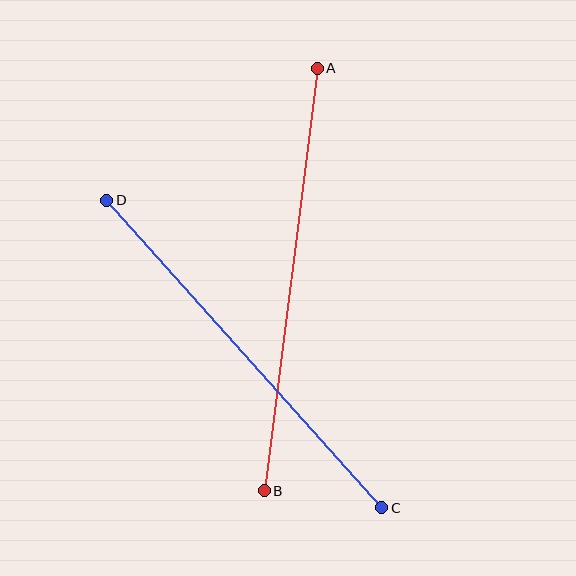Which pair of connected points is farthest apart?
Points A and B are farthest apart.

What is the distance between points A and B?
The distance is approximately 425 pixels.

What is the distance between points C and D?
The distance is approximately 412 pixels.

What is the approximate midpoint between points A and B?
The midpoint is at approximately (291, 279) pixels.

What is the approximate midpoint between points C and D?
The midpoint is at approximately (244, 354) pixels.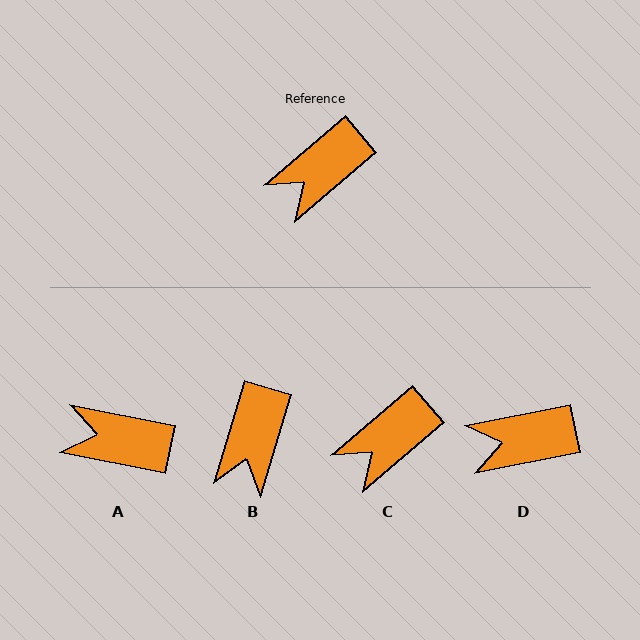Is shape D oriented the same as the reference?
No, it is off by about 29 degrees.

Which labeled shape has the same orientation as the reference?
C.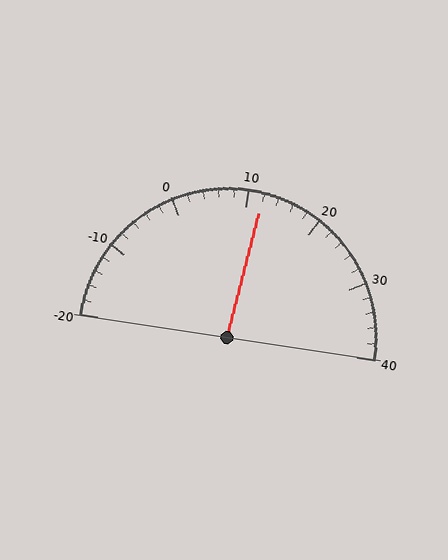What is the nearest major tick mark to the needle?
The nearest major tick mark is 10.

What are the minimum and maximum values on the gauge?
The gauge ranges from -20 to 40.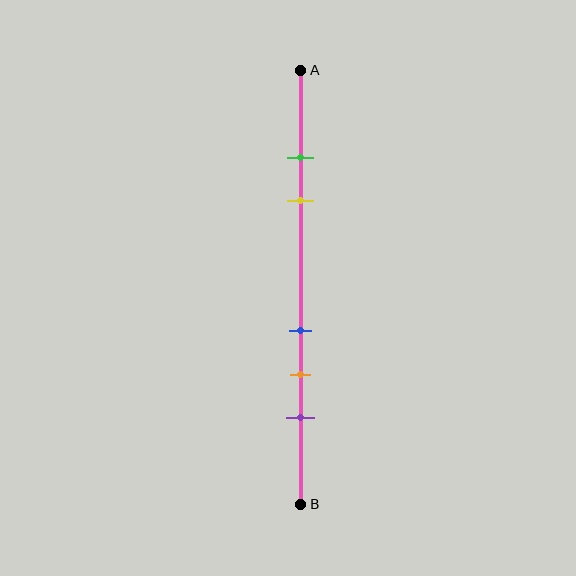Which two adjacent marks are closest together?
The green and yellow marks are the closest adjacent pair.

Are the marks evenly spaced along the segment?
No, the marks are not evenly spaced.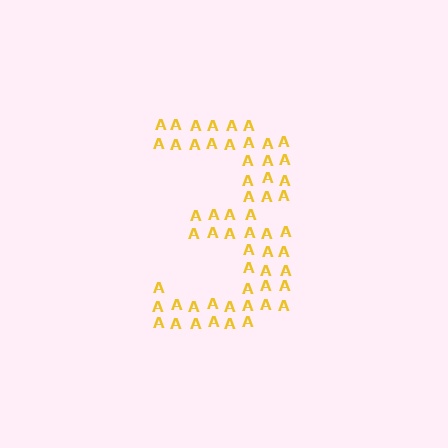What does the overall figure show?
The overall figure shows the digit 3.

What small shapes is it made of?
It is made of small letter A's.